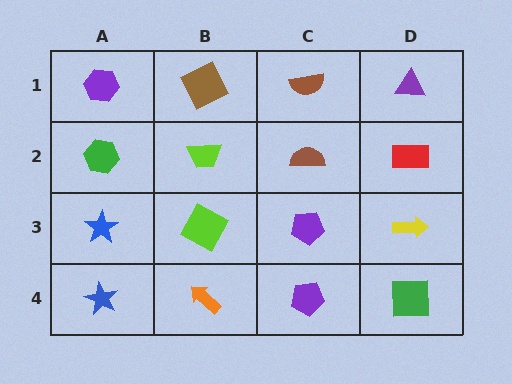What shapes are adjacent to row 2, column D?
A purple triangle (row 1, column D), a yellow arrow (row 3, column D), a brown semicircle (row 2, column C).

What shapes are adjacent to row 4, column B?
A lime square (row 3, column B), a blue star (row 4, column A), a purple pentagon (row 4, column C).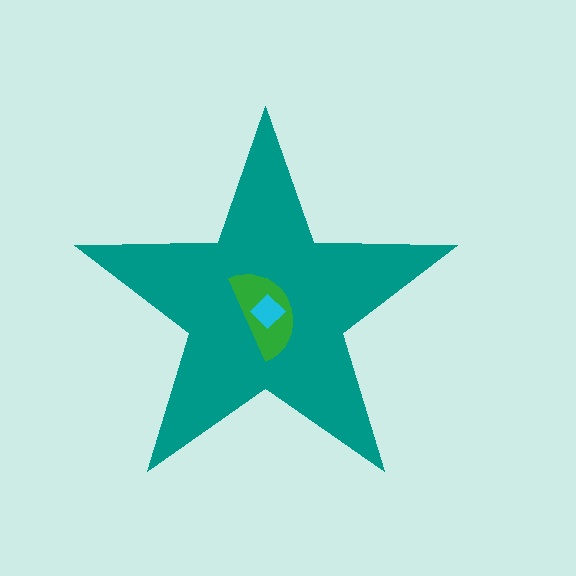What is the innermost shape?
The cyan diamond.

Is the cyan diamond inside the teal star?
Yes.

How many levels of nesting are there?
3.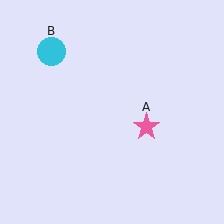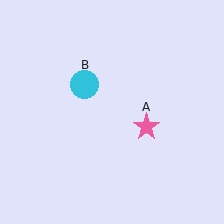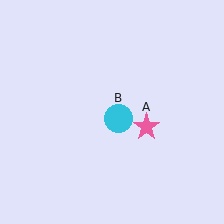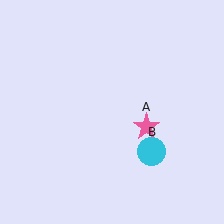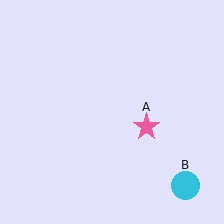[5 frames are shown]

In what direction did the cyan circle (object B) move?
The cyan circle (object B) moved down and to the right.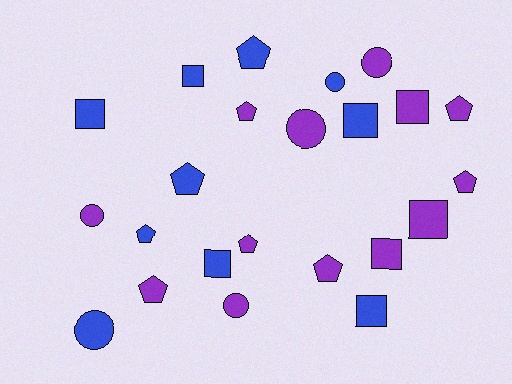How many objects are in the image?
There are 23 objects.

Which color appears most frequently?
Purple, with 13 objects.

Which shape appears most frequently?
Pentagon, with 9 objects.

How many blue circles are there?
There are 2 blue circles.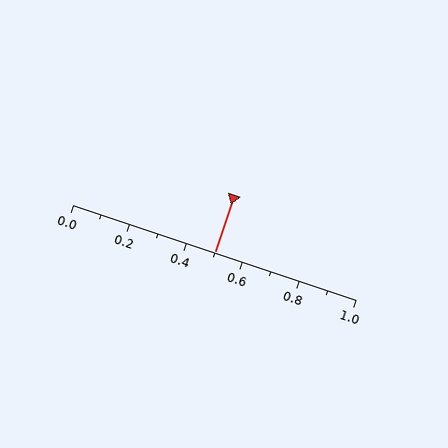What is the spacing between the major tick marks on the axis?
The major ticks are spaced 0.2 apart.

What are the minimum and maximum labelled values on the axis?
The axis runs from 0.0 to 1.0.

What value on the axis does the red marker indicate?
The marker indicates approximately 0.5.